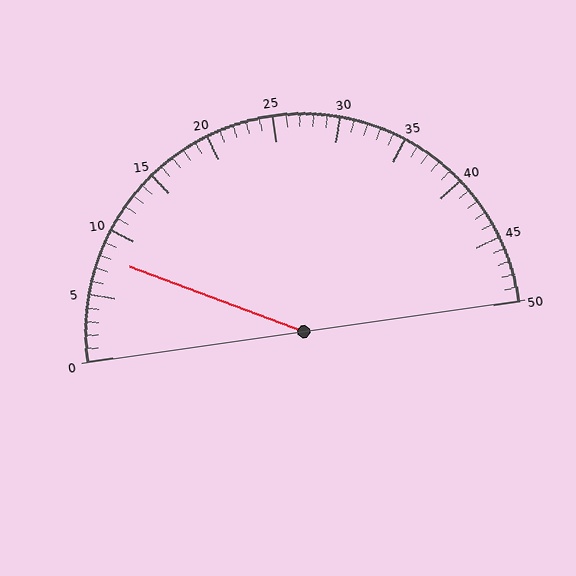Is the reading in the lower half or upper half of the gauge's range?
The reading is in the lower half of the range (0 to 50).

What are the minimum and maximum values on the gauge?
The gauge ranges from 0 to 50.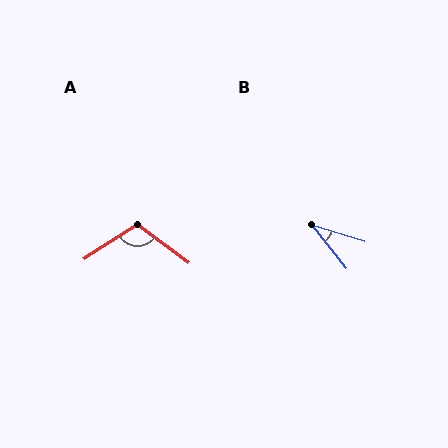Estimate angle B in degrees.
Approximately 34 degrees.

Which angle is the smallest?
B, at approximately 34 degrees.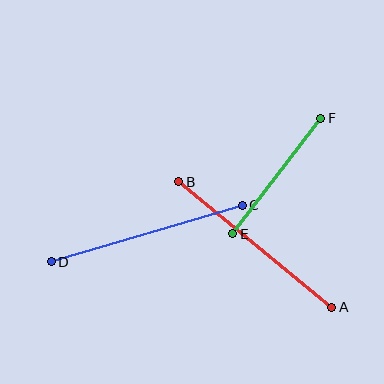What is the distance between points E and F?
The distance is approximately 145 pixels.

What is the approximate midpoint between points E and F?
The midpoint is at approximately (277, 176) pixels.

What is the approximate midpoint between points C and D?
The midpoint is at approximately (147, 234) pixels.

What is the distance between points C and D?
The distance is approximately 199 pixels.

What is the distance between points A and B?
The distance is approximately 198 pixels.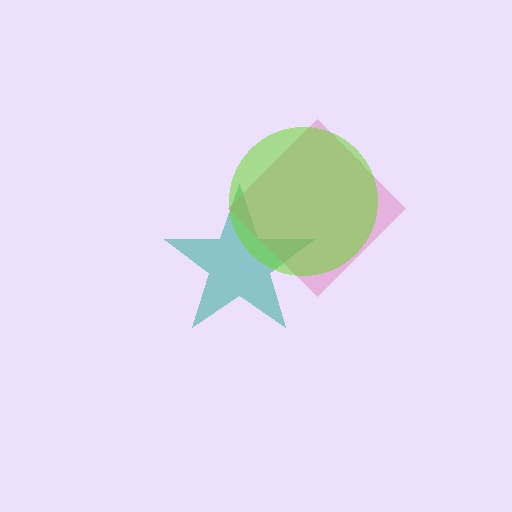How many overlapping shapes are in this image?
There are 3 overlapping shapes in the image.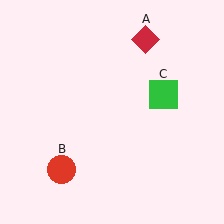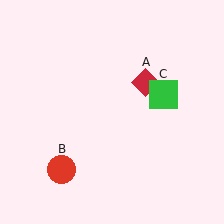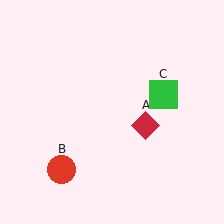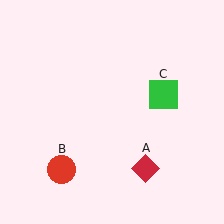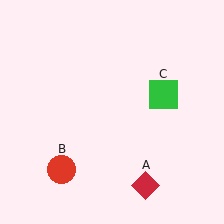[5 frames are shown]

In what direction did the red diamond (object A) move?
The red diamond (object A) moved down.